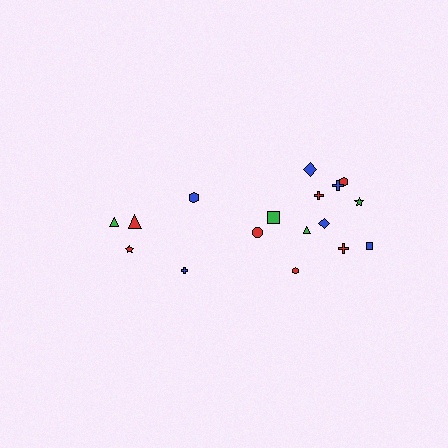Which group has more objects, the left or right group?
The right group.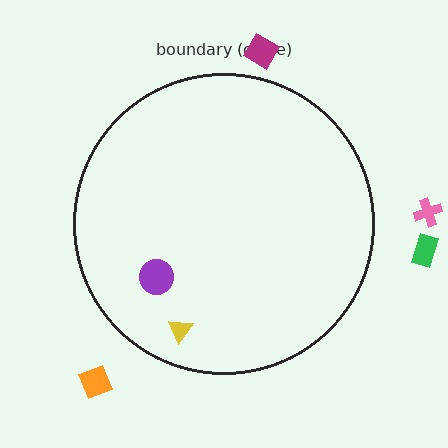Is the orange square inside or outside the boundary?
Outside.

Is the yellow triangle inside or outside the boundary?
Inside.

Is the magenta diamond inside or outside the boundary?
Outside.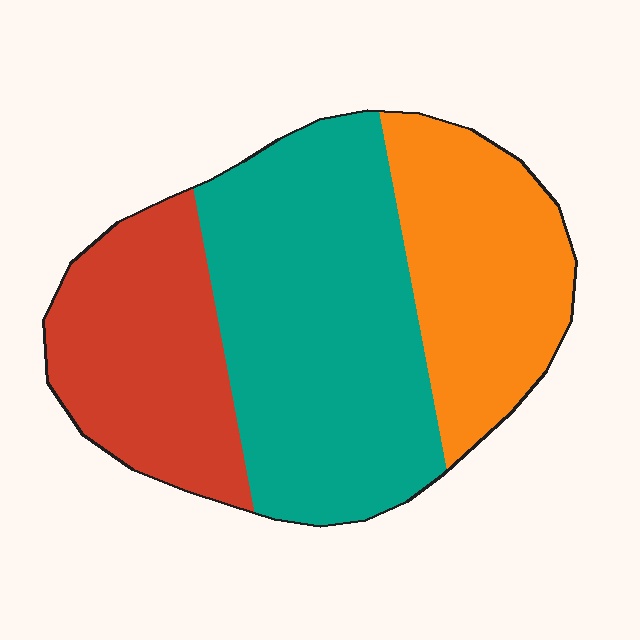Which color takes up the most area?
Teal, at roughly 45%.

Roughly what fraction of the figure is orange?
Orange takes up about one quarter (1/4) of the figure.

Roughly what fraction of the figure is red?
Red takes up about one quarter (1/4) of the figure.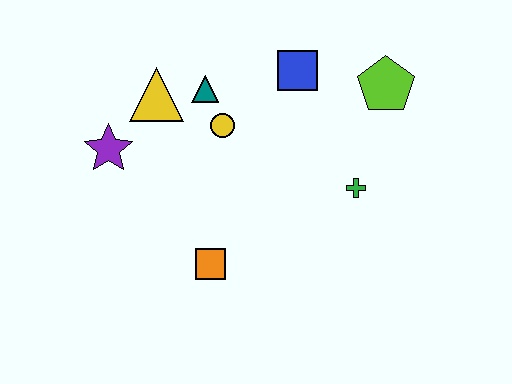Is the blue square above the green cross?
Yes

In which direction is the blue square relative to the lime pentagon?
The blue square is to the left of the lime pentagon.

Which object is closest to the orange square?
The yellow circle is closest to the orange square.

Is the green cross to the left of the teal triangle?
No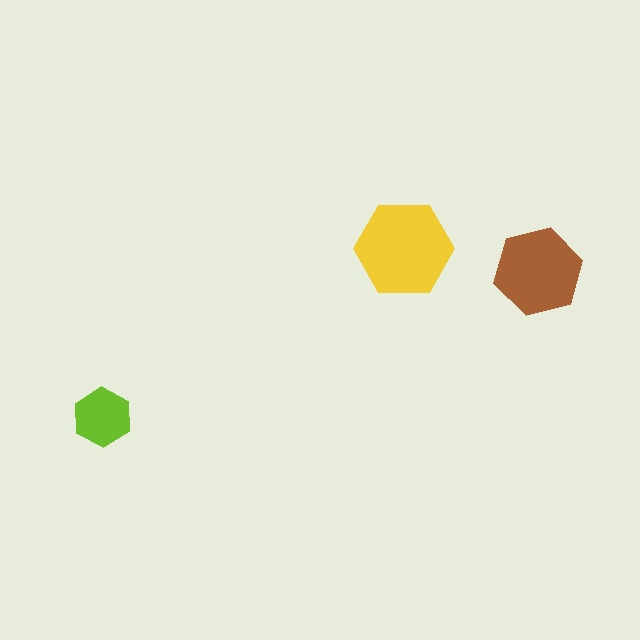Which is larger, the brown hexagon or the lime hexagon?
The brown one.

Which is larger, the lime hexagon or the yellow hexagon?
The yellow one.